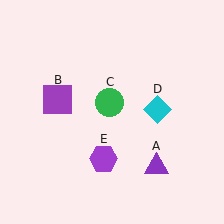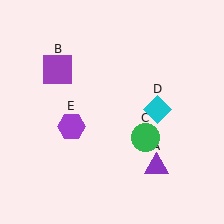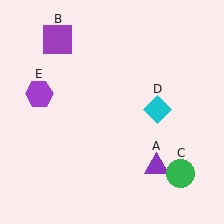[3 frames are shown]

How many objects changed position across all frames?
3 objects changed position: purple square (object B), green circle (object C), purple hexagon (object E).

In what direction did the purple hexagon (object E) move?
The purple hexagon (object E) moved up and to the left.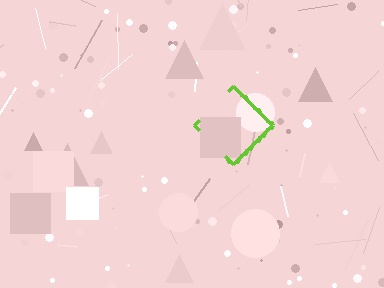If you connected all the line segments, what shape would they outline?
They would outline a diamond.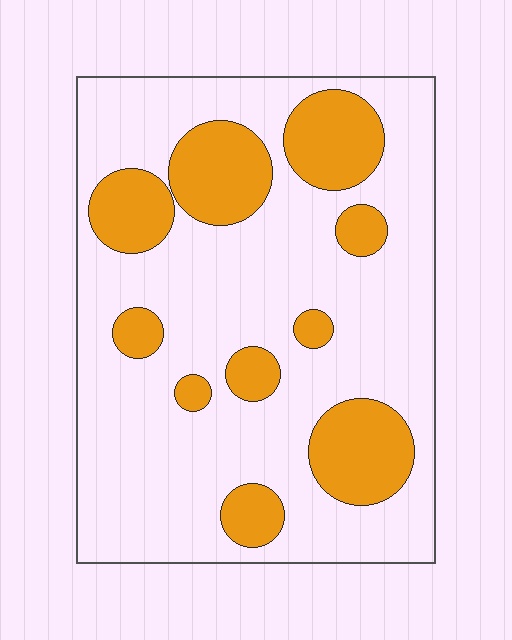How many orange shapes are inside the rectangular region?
10.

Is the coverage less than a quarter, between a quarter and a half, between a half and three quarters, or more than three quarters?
Between a quarter and a half.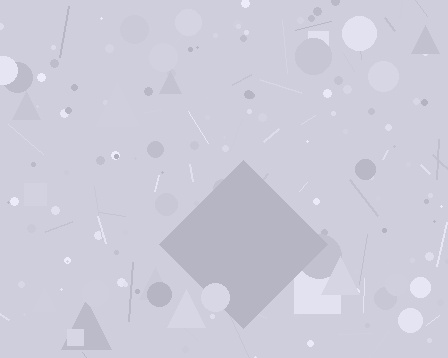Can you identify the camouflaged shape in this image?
The camouflaged shape is a diamond.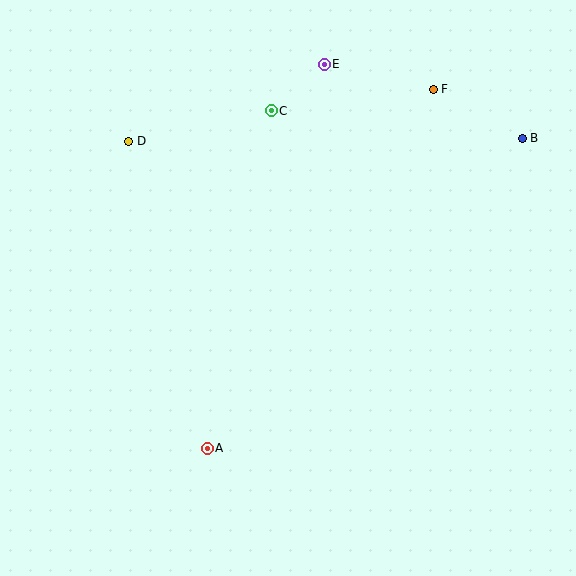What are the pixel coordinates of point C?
Point C is at (271, 111).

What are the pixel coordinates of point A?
Point A is at (207, 448).